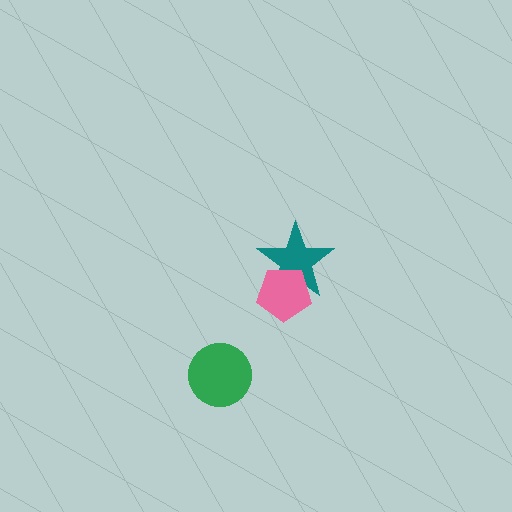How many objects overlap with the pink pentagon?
1 object overlaps with the pink pentagon.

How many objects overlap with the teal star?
1 object overlaps with the teal star.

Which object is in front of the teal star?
The pink pentagon is in front of the teal star.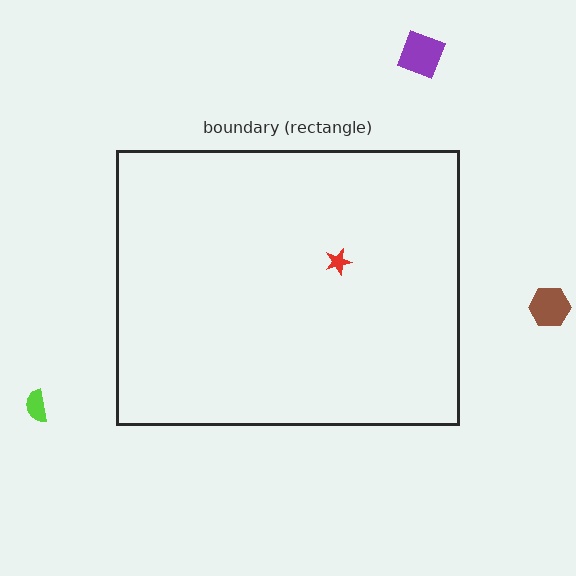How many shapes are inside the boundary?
1 inside, 3 outside.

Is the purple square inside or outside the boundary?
Outside.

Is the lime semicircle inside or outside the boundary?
Outside.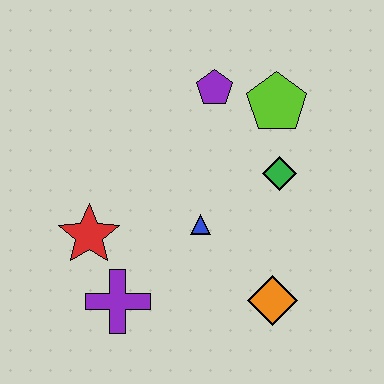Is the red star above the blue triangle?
No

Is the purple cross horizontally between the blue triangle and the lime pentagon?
No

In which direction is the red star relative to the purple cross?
The red star is above the purple cross.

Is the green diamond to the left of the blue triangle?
No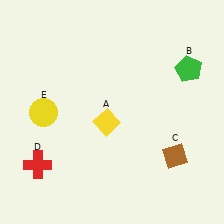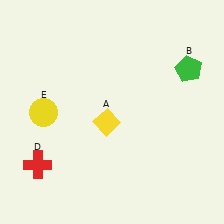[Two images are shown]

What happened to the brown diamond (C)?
The brown diamond (C) was removed in Image 2. It was in the bottom-right area of Image 1.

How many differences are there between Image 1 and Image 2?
There is 1 difference between the two images.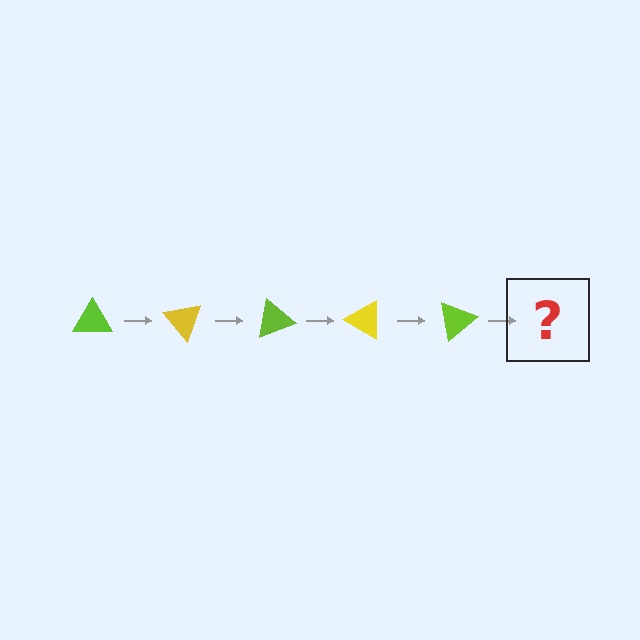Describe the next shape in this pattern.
It should be a yellow triangle, rotated 250 degrees from the start.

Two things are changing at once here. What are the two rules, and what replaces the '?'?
The two rules are that it rotates 50 degrees each step and the color cycles through lime and yellow. The '?' should be a yellow triangle, rotated 250 degrees from the start.